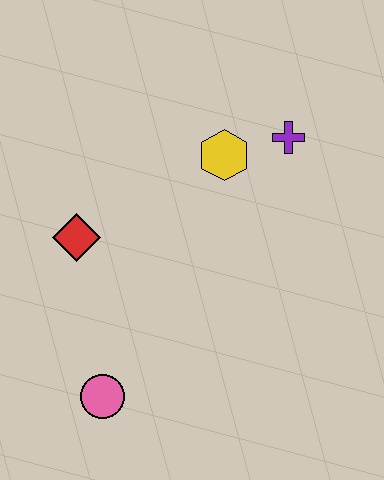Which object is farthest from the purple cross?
The pink circle is farthest from the purple cross.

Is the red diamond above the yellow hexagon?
No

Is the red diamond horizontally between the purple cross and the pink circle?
No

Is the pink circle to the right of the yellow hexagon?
No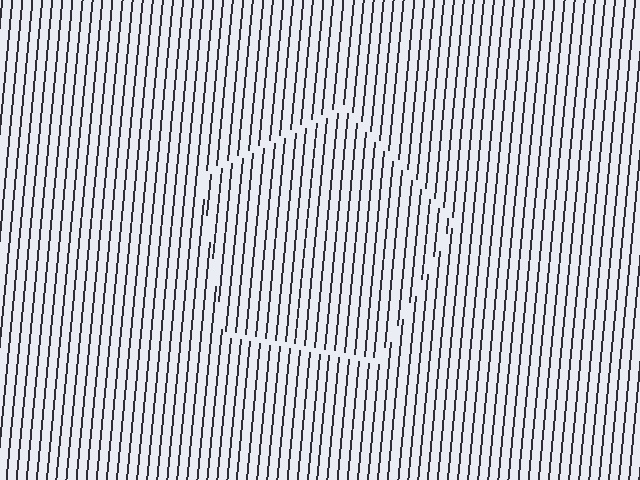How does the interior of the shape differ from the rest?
The interior of the shape contains the same grating, shifted by half a period — the contour is defined by the phase discontinuity where line-ends from the inner and outer gratings abut.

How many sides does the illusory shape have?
5 sides — the line-ends trace a pentagon.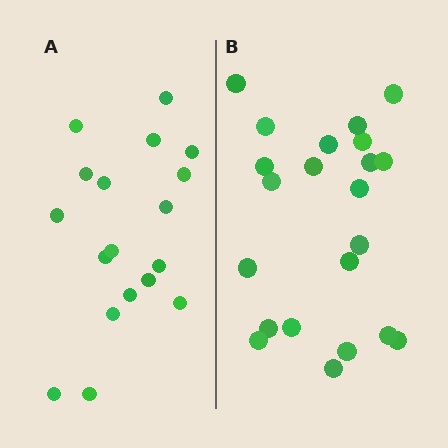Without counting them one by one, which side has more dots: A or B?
Region B (the right region) has more dots.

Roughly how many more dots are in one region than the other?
Region B has about 4 more dots than region A.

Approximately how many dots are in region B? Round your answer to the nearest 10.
About 20 dots. (The exact count is 22, which rounds to 20.)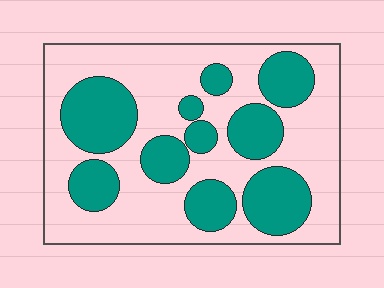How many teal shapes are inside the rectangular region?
10.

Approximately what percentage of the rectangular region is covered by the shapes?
Approximately 35%.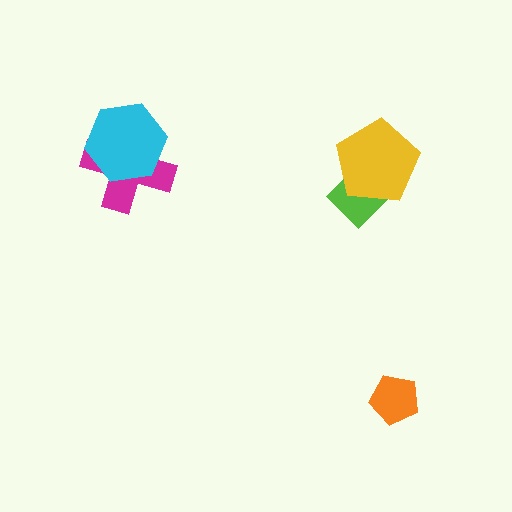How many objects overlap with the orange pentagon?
0 objects overlap with the orange pentagon.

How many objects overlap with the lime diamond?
1 object overlaps with the lime diamond.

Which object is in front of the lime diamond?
The yellow pentagon is in front of the lime diamond.